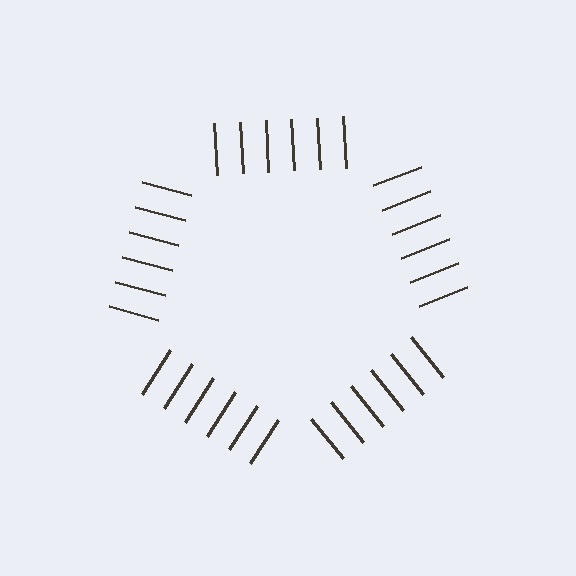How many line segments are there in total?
30 — 6 along each of the 5 edges.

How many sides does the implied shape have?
5 sides — the line-ends trace a pentagon.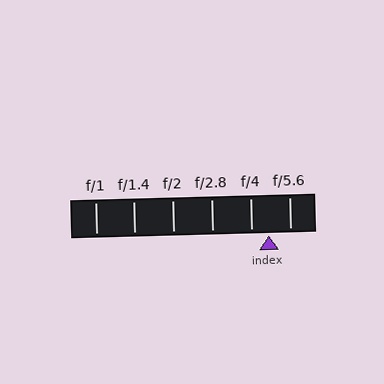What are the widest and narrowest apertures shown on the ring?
The widest aperture shown is f/1 and the narrowest is f/5.6.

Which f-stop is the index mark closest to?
The index mark is closest to f/4.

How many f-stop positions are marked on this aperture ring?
There are 6 f-stop positions marked.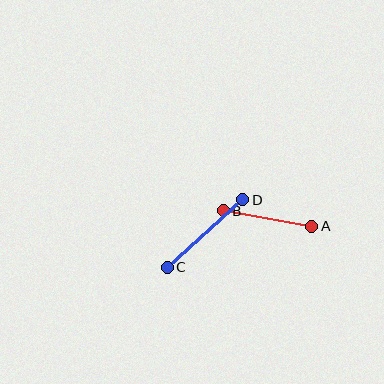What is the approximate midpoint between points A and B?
The midpoint is at approximately (267, 219) pixels.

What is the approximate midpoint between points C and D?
The midpoint is at approximately (205, 233) pixels.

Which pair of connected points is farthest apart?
Points C and D are farthest apart.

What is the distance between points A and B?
The distance is approximately 90 pixels.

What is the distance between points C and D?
The distance is approximately 101 pixels.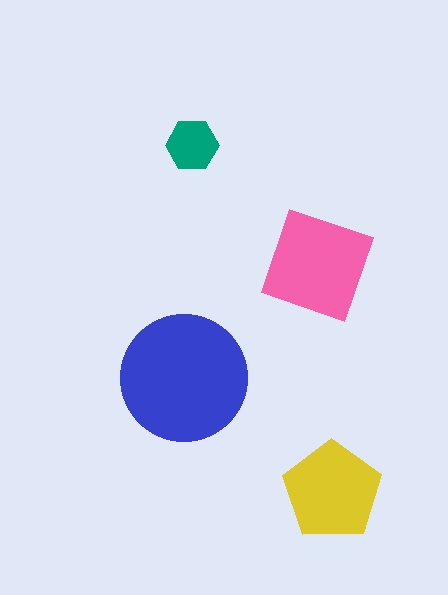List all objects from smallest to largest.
The teal hexagon, the yellow pentagon, the pink square, the blue circle.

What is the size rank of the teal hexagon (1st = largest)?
4th.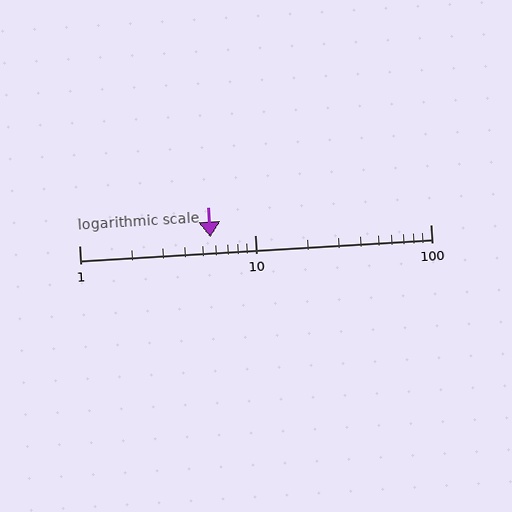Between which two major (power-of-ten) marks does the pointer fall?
The pointer is between 1 and 10.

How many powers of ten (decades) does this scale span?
The scale spans 2 decades, from 1 to 100.